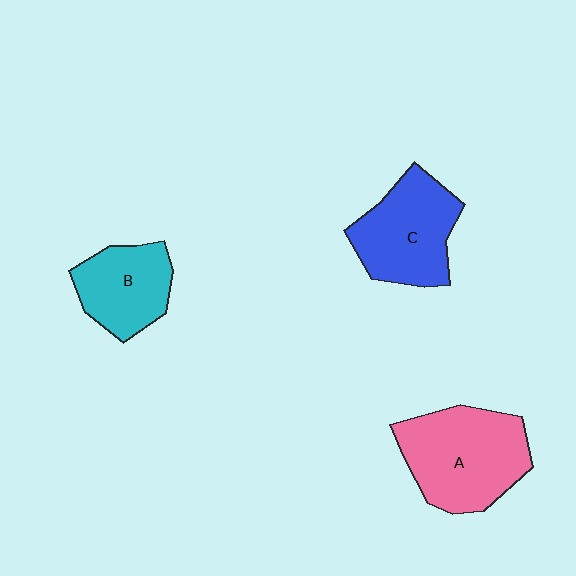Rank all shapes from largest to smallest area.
From largest to smallest: A (pink), C (blue), B (cyan).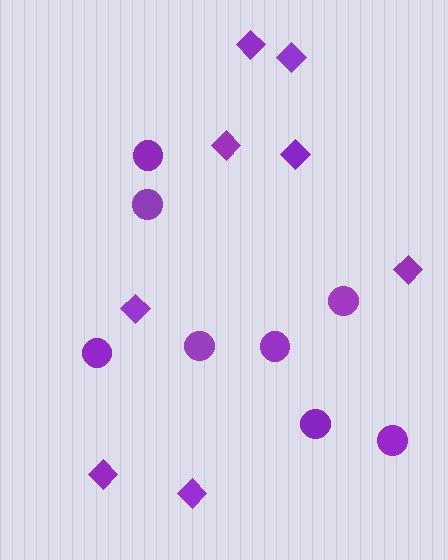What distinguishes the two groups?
There are 2 groups: one group of diamonds (8) and one group of circles (8).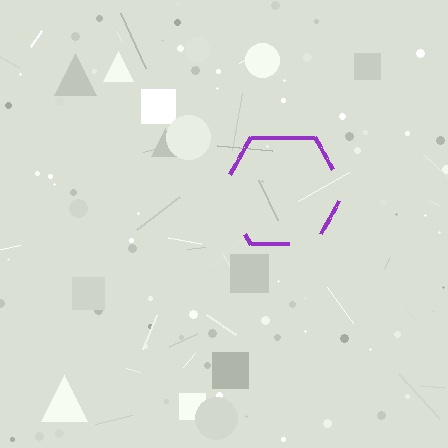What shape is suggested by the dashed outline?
The dashed outline suggests a hexagon.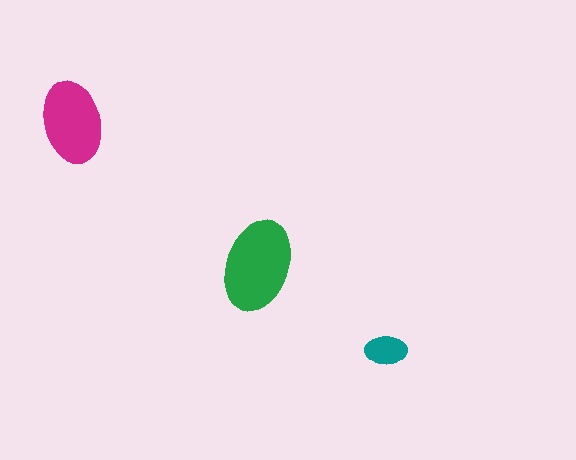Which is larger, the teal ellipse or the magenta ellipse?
The magenta one.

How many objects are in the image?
There are 3 objects in the image.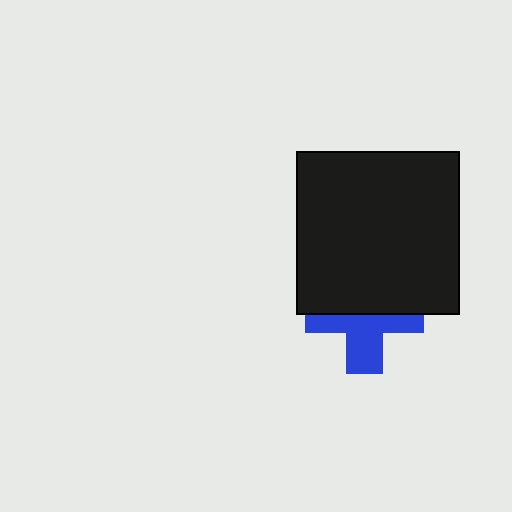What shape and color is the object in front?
The object in front is a black square.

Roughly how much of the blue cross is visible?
About half of it is visible (roughly 48%).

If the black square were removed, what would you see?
You would see the complete blue cross.